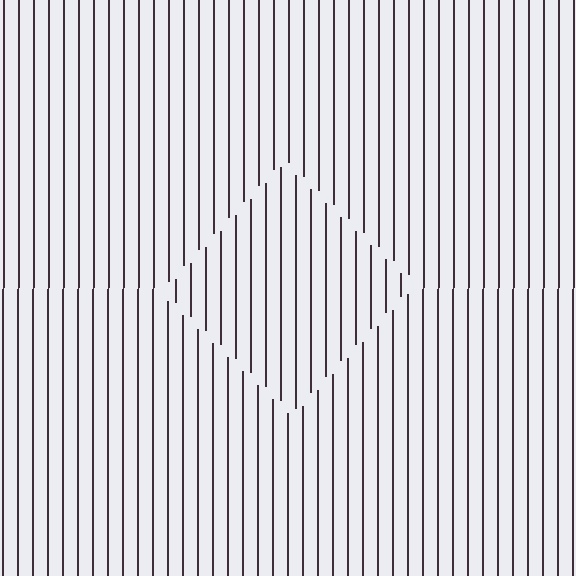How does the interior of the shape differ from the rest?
The interior of the shape contains the same grating, shifted by half a period — the contour is defined by the phase discontinuity where line-ends from the inner and outer gratings abut.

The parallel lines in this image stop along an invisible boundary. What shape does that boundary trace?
An illusory square. The interior of the shape contains the same grating, shifted by half a period — the contour is defined by the phase discontinuity where line-ends from the inner and outer gratings abut.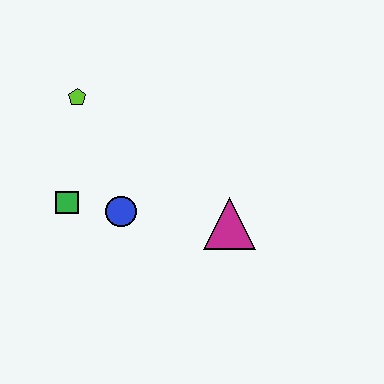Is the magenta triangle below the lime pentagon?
Yes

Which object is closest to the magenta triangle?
The blue circle is closest to the magenta triangle.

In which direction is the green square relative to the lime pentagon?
The green square is below the lime pentagon.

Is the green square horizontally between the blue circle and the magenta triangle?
No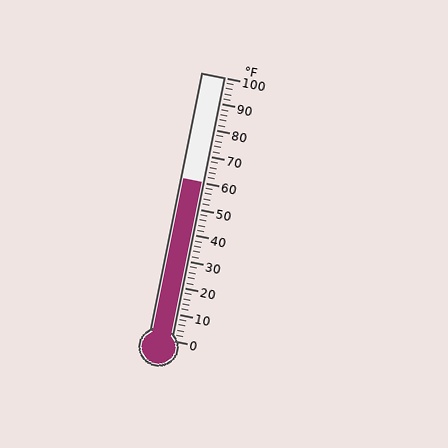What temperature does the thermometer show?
The thermometer shows approximately 60°F.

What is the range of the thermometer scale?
The thermometer scale ranges from 0°F to 100°F.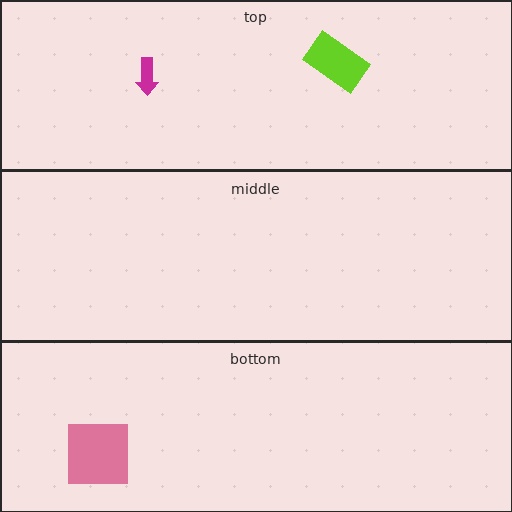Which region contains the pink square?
The bottom region.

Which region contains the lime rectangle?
The top region.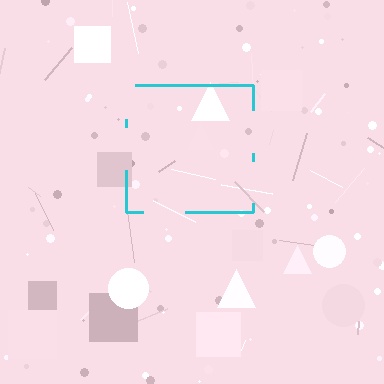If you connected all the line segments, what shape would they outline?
They would outline a square.